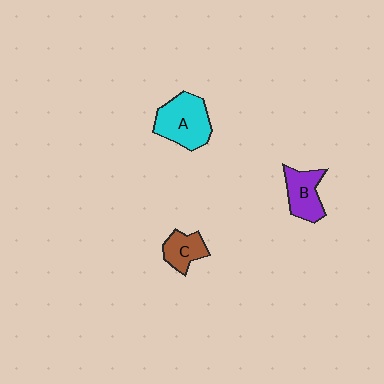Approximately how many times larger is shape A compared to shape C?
Approximately 1.8 times.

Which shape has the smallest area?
Shape C (brown).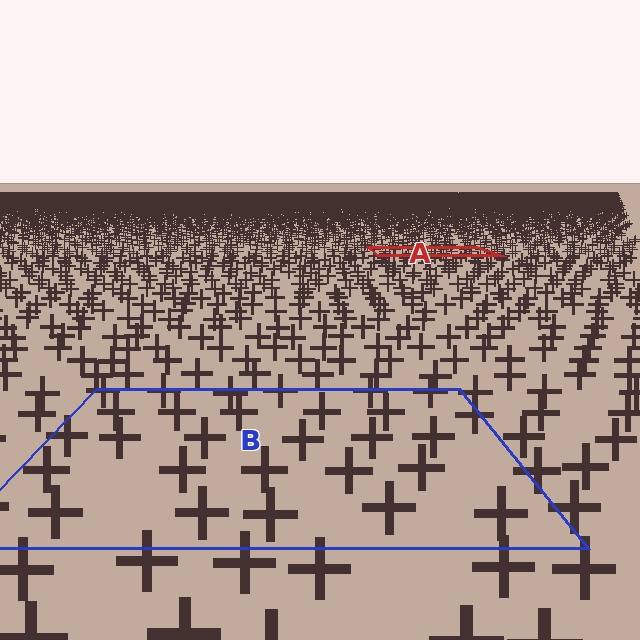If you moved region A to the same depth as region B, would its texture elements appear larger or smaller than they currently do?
They would appear larger. At a closer depth, the same texture elements are projected at a bigger on-screen size.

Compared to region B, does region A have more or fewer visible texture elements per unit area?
Region A has more texture elements per unit area — they are packed more densely because it is farther away.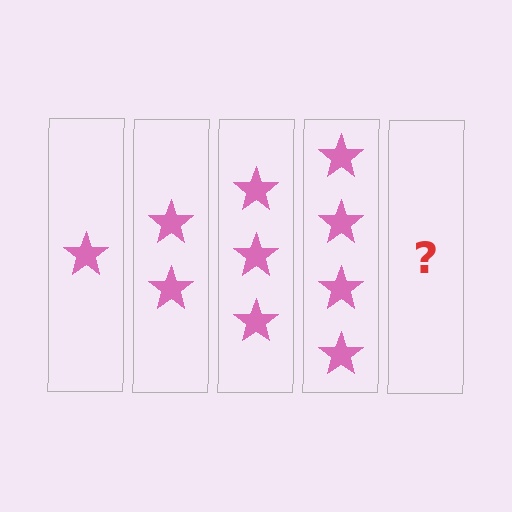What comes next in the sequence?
The next element should be 5 stars.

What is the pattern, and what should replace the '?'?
The pattern is that each step adds one more star. The '?' should be 5 stars.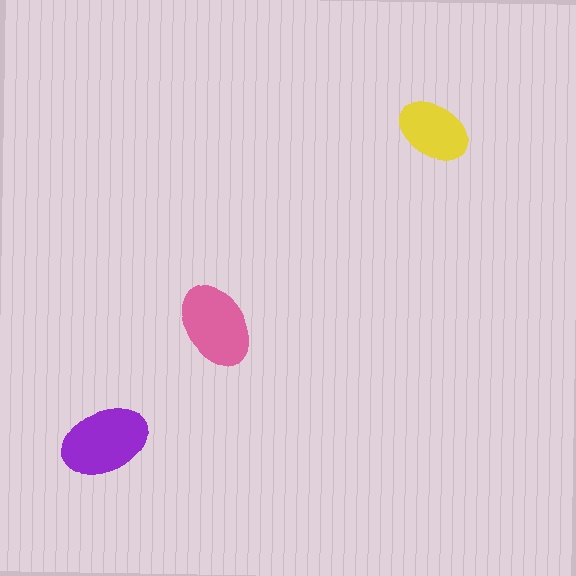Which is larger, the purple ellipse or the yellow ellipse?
The purple one.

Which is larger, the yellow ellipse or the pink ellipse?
The pink one.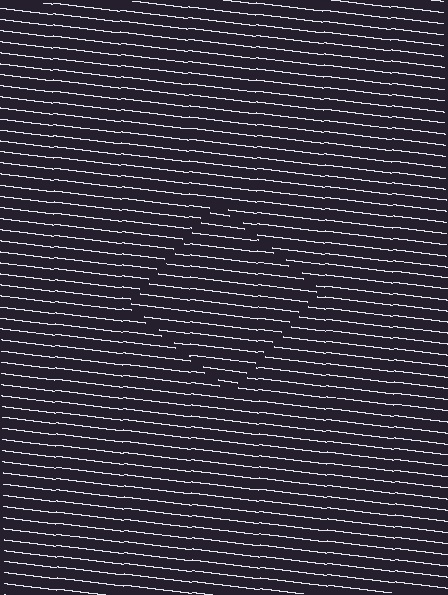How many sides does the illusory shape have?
4 sides — the line-ends trace a square.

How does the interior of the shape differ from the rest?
The interior of the shape contains the same grating, shifted by half a period — the contour is defined by the phase discontinuity where line-ends from the inner and outer gratings abut.